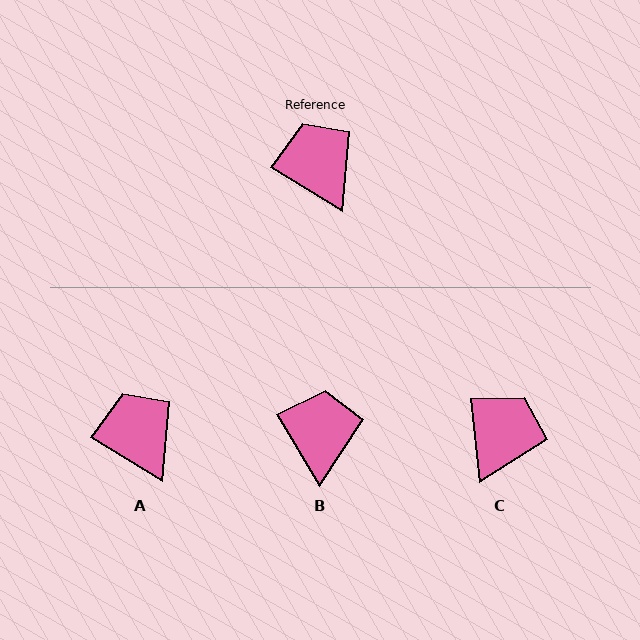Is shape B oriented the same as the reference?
No, it is off by about 28 degrees.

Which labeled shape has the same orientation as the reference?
A.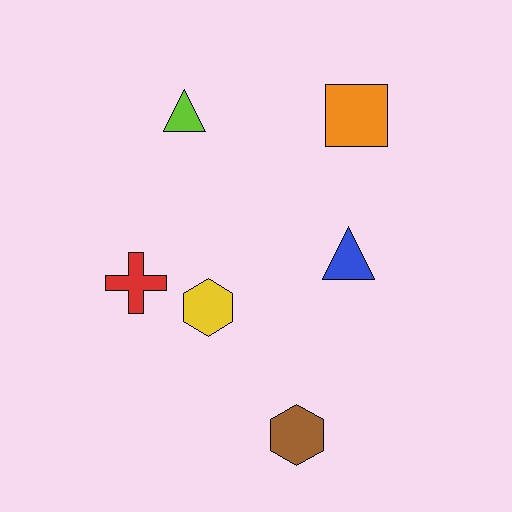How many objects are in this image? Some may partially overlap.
There are 6 objects.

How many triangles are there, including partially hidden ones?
There are 2 triangles.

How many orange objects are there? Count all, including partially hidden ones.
There is 1 orange object.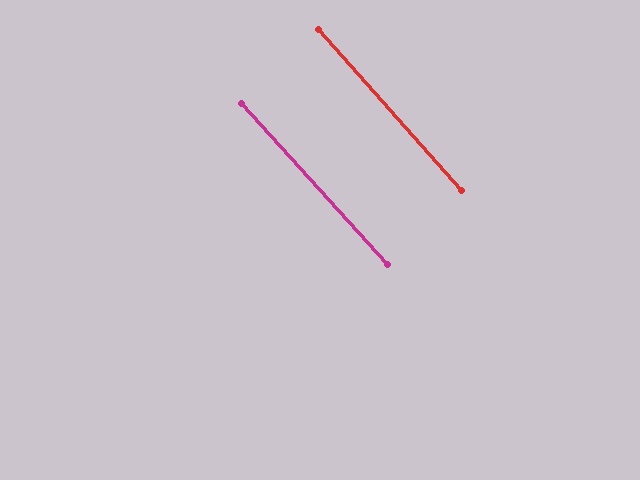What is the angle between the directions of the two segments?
Approximately 1 degree.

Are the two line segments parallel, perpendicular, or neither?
Parallel — their directions differ by only 0.8°.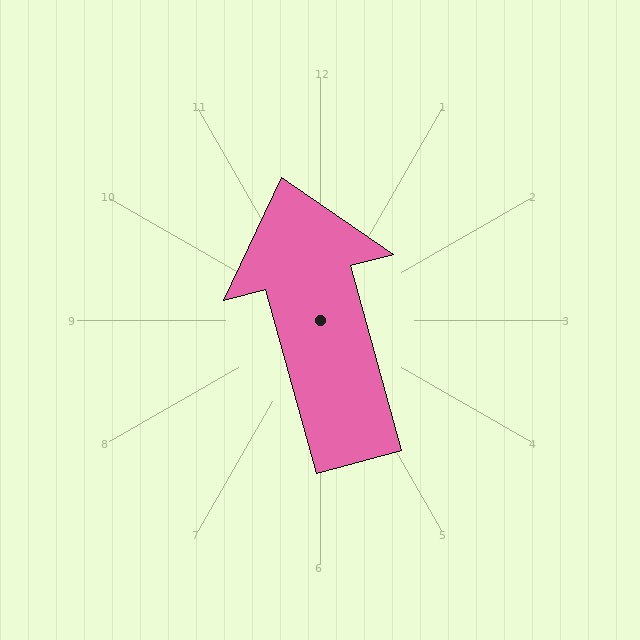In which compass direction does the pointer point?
North.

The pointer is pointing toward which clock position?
Roughly 11 o'clock.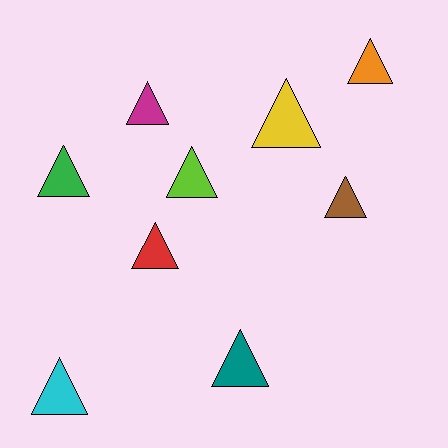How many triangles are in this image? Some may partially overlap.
There are 9 triangles.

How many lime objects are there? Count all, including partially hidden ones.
There is 1 lime object.